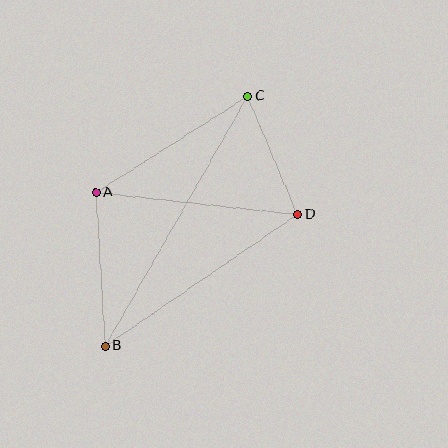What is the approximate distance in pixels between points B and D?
The distance between B and D is approximately 233 pixels.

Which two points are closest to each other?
Points C and D are closest to each other.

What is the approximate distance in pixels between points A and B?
The distance between A and B is approximately 154 pixels.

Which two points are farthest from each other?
Points B and C are farthest from each other.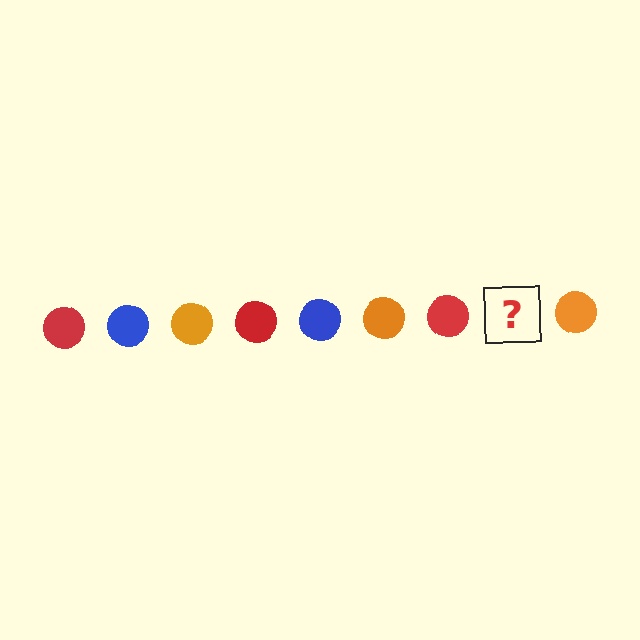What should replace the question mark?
The question mark should be replaced with a blue circle.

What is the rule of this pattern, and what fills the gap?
The rule is that the pattern cycles through red, blue, orange circles. The gap should be filled with a blue circle.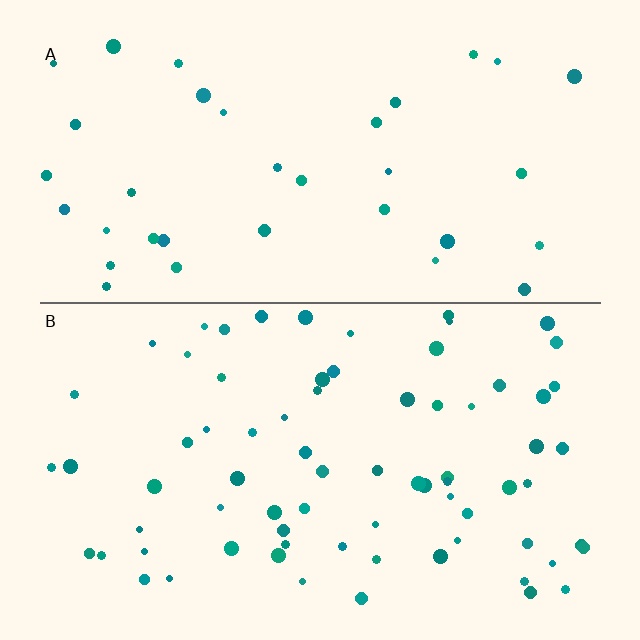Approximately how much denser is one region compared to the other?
Approximately 2.1× — region B over region A.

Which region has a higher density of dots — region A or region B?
B (the bottom).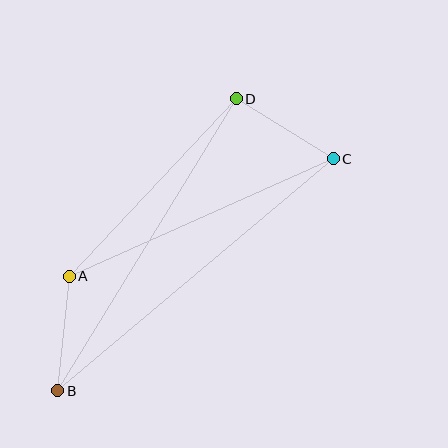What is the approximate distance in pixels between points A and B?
The distance between A and B is approximately 115 pixels.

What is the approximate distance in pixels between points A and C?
The distance between A and C is approximately 289 pixels.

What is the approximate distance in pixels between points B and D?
The distance between B and D is approximately 343 pixels.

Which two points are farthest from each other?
Points B and C are farthest from each other.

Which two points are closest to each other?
Points C and D are closest to each other.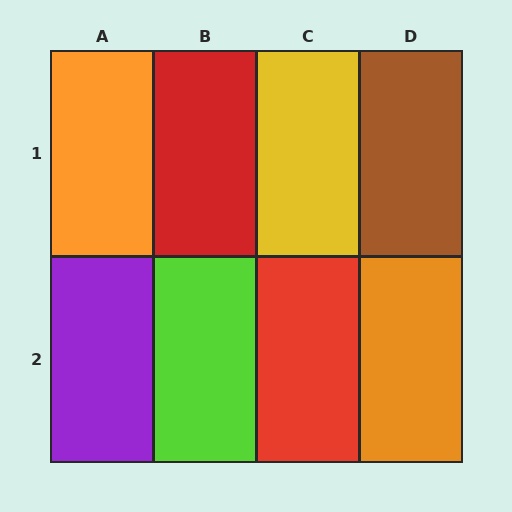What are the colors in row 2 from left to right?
Purple, lime, red, orange.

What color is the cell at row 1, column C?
Yellow.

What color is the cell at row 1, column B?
Red.